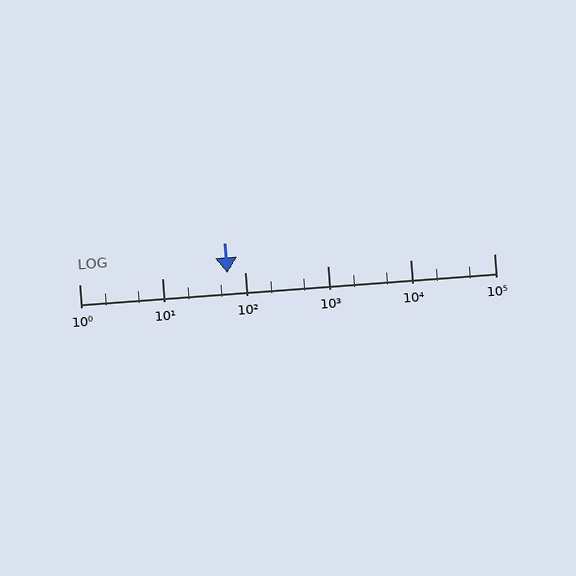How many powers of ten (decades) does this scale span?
The scale spans 5 decades, from 1 to 100000.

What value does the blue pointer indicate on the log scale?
The pointer indicates approximately 61.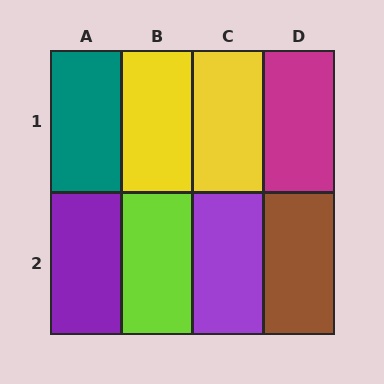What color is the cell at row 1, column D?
Magenta.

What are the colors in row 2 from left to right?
Purple, lime, purple, brown.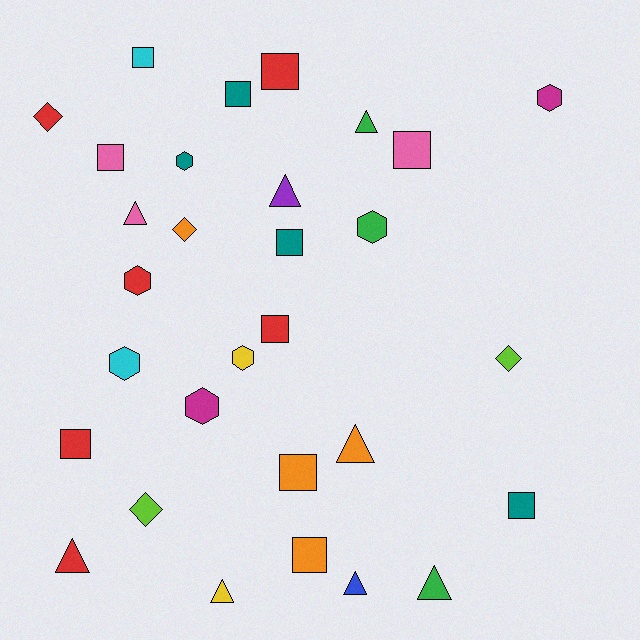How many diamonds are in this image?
There are 4 diamonds.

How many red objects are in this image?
There are 6 red objects.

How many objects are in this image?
There are 30 objects.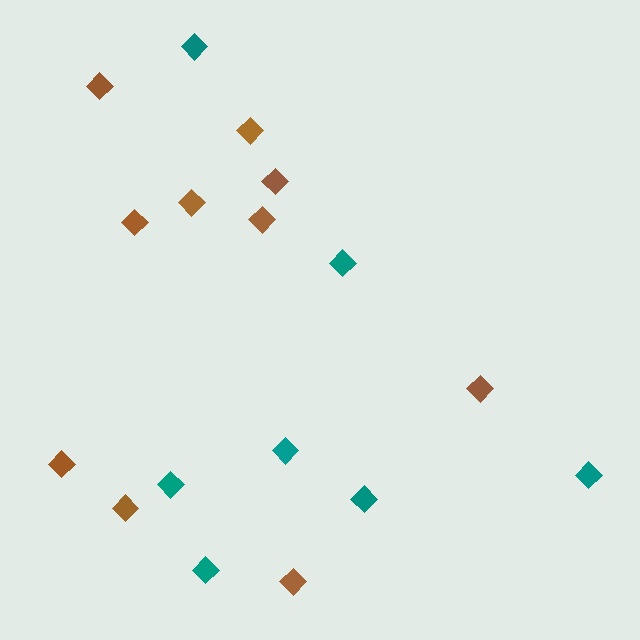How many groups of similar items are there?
There are 2 groups: one group of teal diamonds (7) and one group of brown diamonds (10).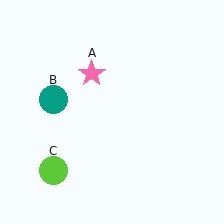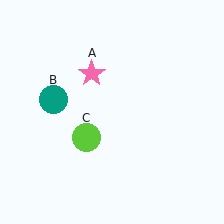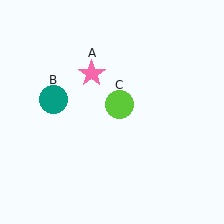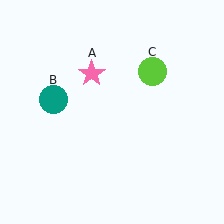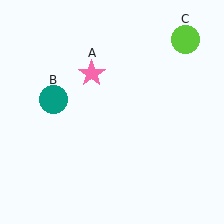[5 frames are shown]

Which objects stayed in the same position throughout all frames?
Pink star (object A) and teal circle (object B) remained stationary.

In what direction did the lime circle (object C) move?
The lime circle (object C) moved up and to the right.